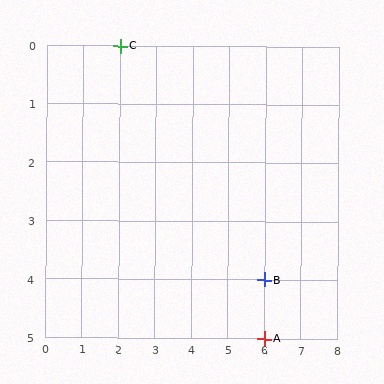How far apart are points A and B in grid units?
Points A and B are 1 row apart.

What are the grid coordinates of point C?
Point C is at grid coordinates (2, 0).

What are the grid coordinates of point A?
Point A is at grid coordinates (6, 5).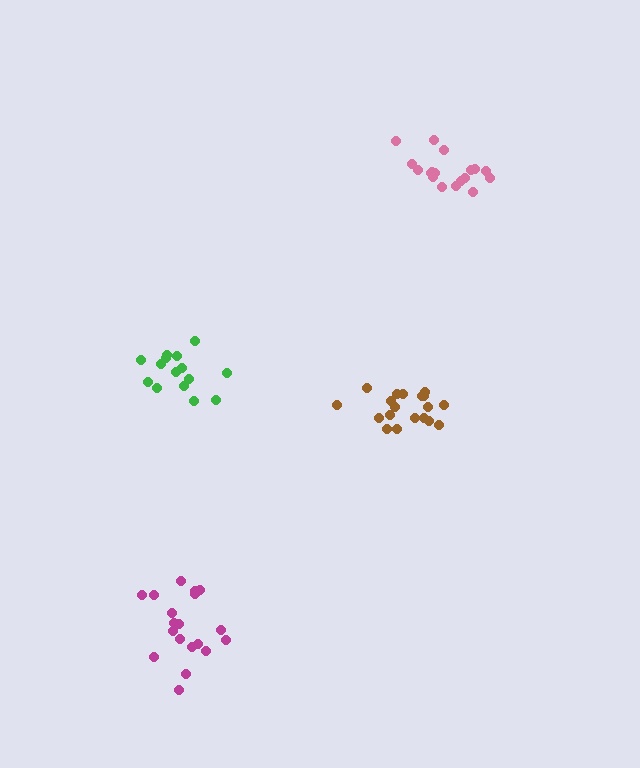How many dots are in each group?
Group 1: 15 dots, Group 2: 19 dots, Group 3: 18 dots, Group 4: 19 dots (71 total).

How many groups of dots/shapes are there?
There are 4 groups.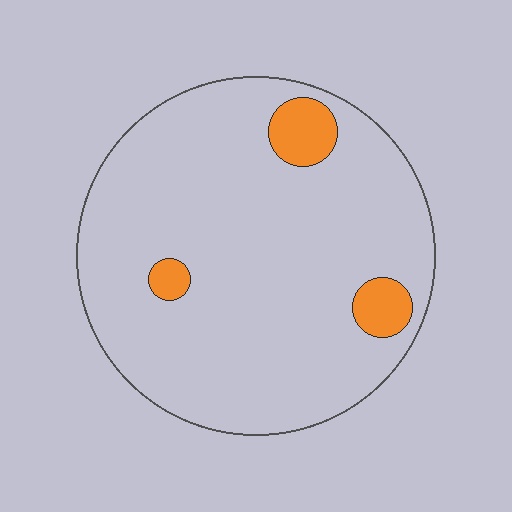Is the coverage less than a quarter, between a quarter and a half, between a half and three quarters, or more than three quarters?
Less than a quarter.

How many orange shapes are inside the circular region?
3.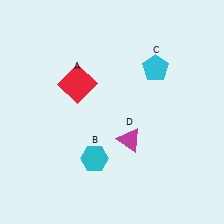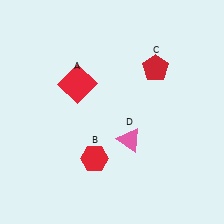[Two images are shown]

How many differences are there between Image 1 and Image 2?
There are 3 differences between the two images.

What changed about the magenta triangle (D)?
In Image 1, D is magenta. In Image 2, it changed to pink.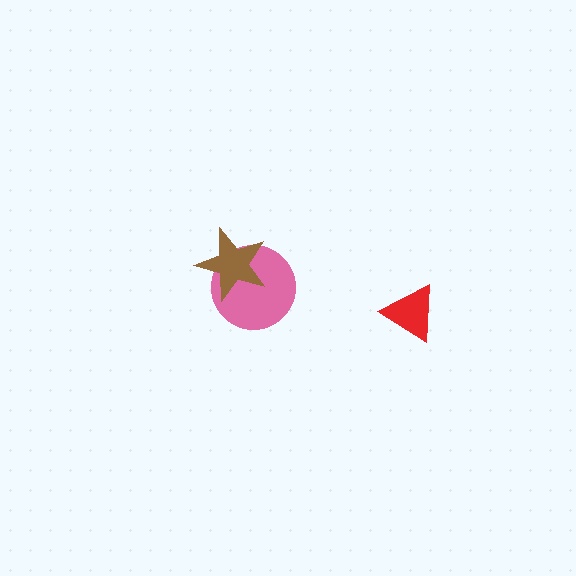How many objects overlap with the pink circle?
1 object overlaps with the pink circle.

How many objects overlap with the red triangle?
0 objects overlap with the red triangle.